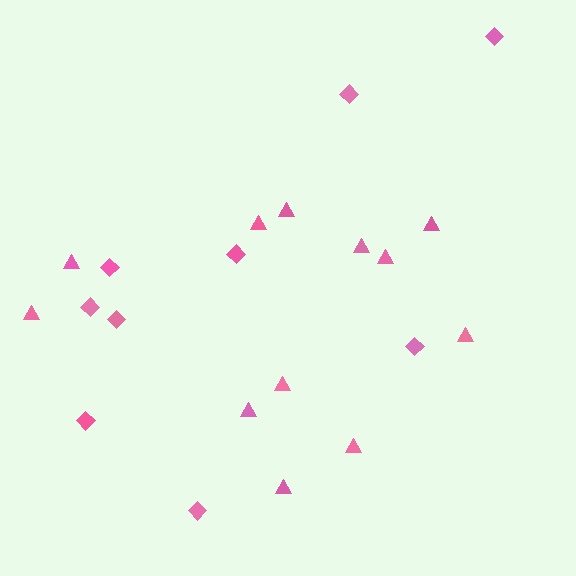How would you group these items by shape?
There are 2 groups: one group of diamonds (9) and one group of triangles (12).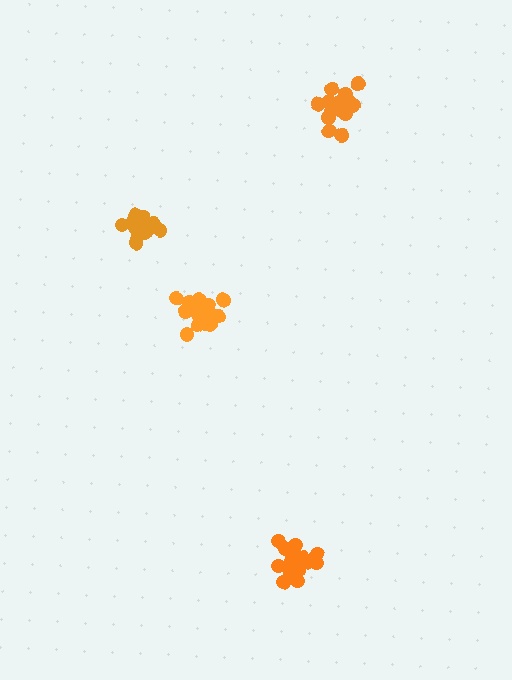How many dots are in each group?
Group 1: 14 dots, Group 2: 16 dots, Group 3: 19 dots, Group 4: 19 dots (68 total).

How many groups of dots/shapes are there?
There are 4 groups.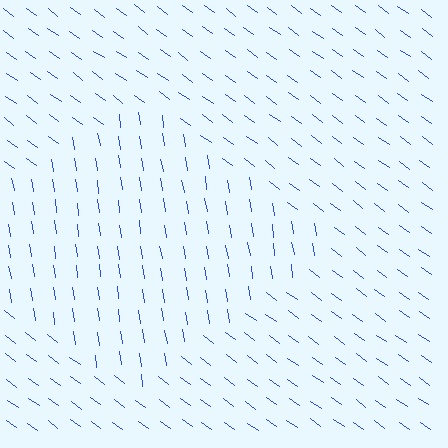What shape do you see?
I see a diamond.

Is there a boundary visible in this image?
Yes, there is a texture boundary formed by a change in line orientation.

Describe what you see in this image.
The image is filled with small blue line segments. A diamond region in the image has lines oriented differently from the surrounding lines, creating a visible texture boundary.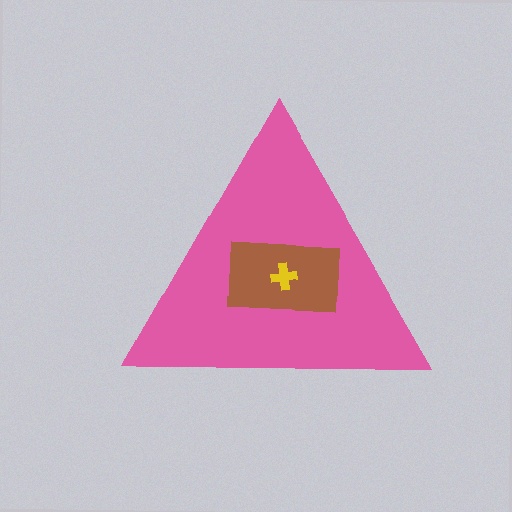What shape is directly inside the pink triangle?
The brown rectangle.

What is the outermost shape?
The pink triangle.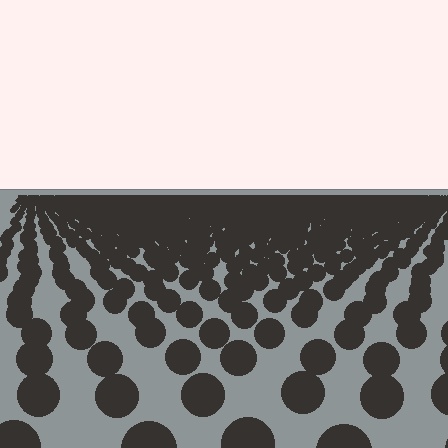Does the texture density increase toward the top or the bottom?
Density increases toward the top.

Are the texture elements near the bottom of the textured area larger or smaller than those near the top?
Larger. Near the bottom, elements are closer to the viewer and appear at a bigger on-screen size.